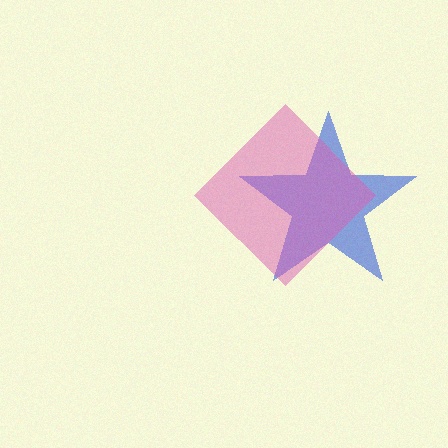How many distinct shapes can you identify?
There are 2 distinct shapes: a blue star, a pink diamond.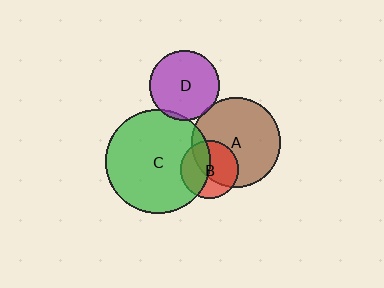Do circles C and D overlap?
Yes.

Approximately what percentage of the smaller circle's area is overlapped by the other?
Approximately 5%.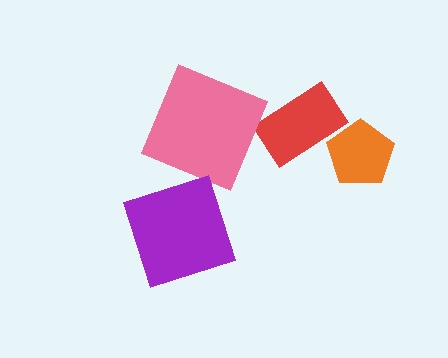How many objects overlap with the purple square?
0 objects overlap with the purple square.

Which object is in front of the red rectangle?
The orange pentagon is in front of the red rectangle.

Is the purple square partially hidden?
No, no other shape covers it.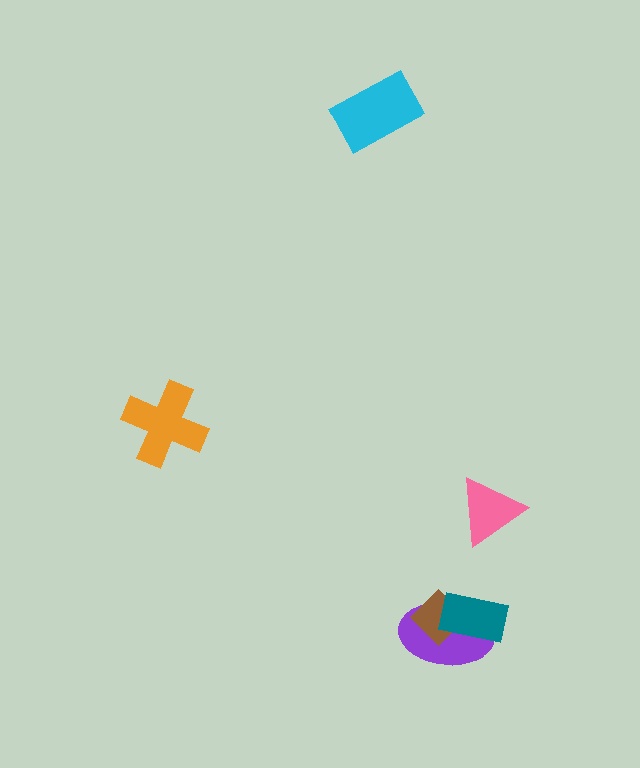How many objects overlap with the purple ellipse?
2 objects overlap with the purple ellipse.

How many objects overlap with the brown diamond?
2 objects overlap with the brown diamond.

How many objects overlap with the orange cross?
0 objects overlap with the orange cross.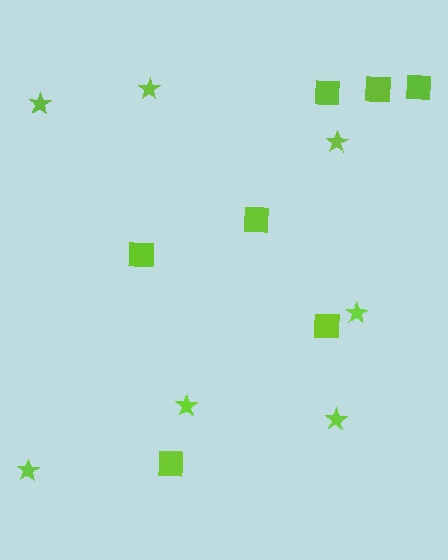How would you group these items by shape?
There are 2 groups: one group of stars (7) and one group of squares (7).